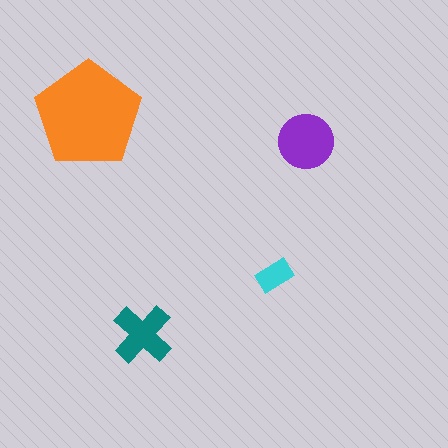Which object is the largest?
The orange pentagon.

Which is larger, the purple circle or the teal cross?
The purple circle.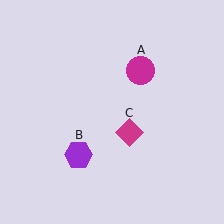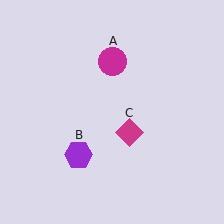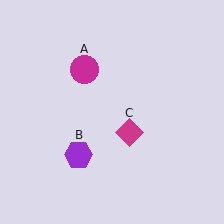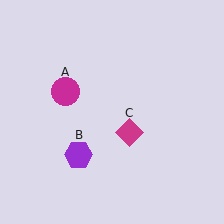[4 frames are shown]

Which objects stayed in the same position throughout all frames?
Purple hexagon (object B) and magenta diamond (object C) remained stationary.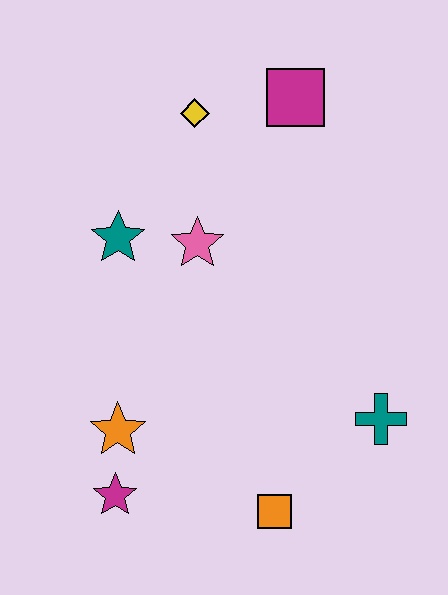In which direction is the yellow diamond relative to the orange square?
The yellow diamond is above the orange square.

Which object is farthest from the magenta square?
The magenta star is farthest from the magenta square.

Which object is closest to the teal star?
The pink star is closest to the teal star.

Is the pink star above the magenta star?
Yes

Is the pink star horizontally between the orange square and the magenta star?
Yes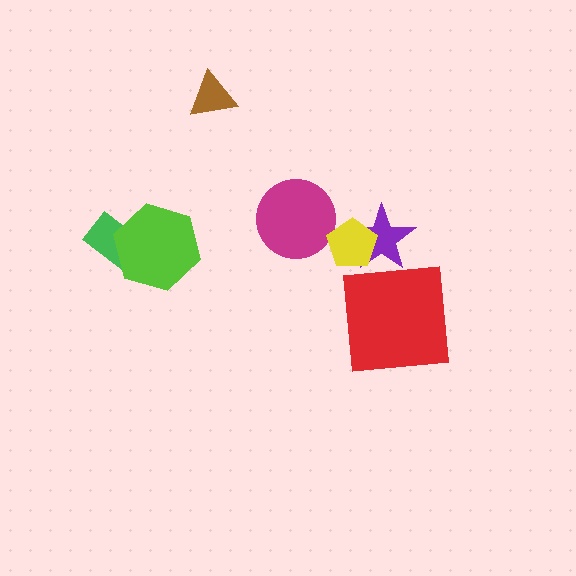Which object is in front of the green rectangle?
The lime hexagon is in front of the green rectangle.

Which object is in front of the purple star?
The yellow pentagon is in front of the purple star.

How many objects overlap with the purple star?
1 object overlaps with the purple star.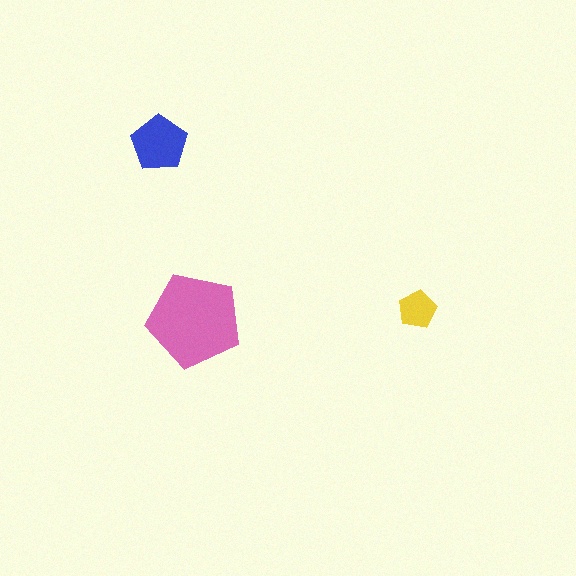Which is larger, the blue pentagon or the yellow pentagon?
The blue one.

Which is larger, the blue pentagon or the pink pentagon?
The pink one.